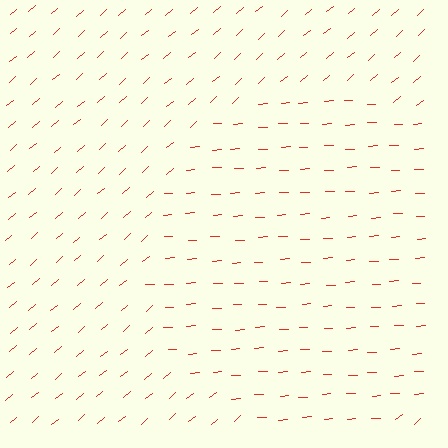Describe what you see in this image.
The image is filled with small red line segments. A circle region in the image has lines oriented differently from the surrounding lines, creating a visible texture boundary.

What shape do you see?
I see a circle.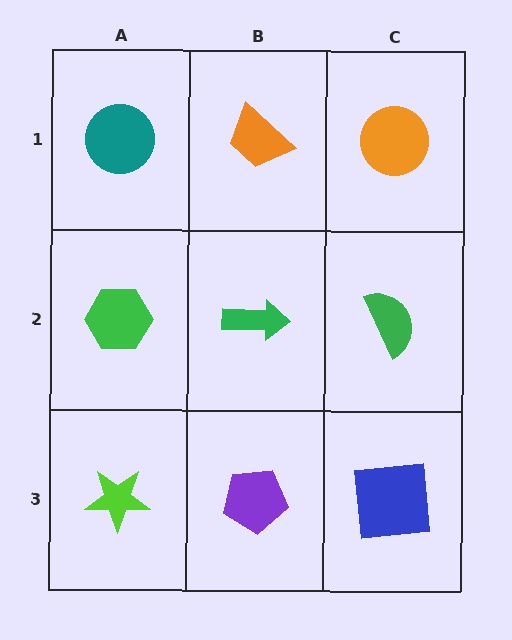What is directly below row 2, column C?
A blue square.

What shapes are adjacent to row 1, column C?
A green semicircle (row 2, column C), an orange trapezoid (row 1, column B).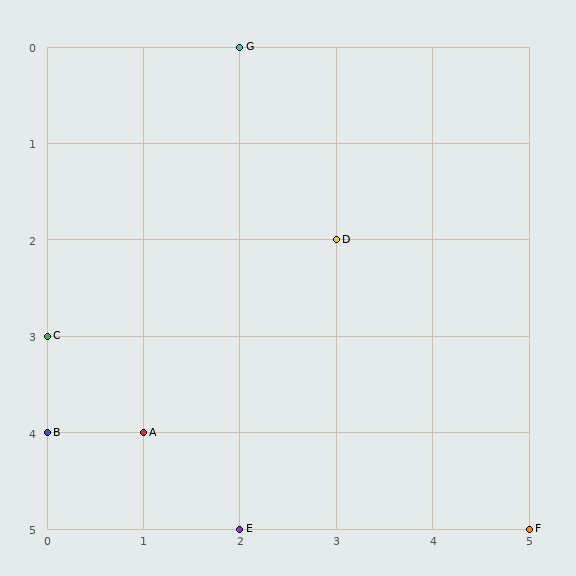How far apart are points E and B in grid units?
Points E and B are 2 columns and 1 row apart (about 2.2 grid units diagonally).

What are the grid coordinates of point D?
Point D is at grid coordinates (3, 2).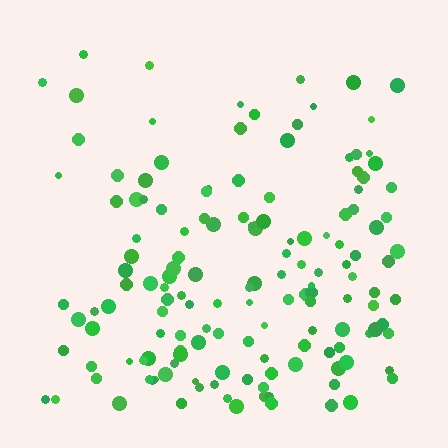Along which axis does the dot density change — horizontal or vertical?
Vertical.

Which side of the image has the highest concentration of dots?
The bottom.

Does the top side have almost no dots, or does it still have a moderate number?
Still a moderate number, just noticeably fewer than the bottom.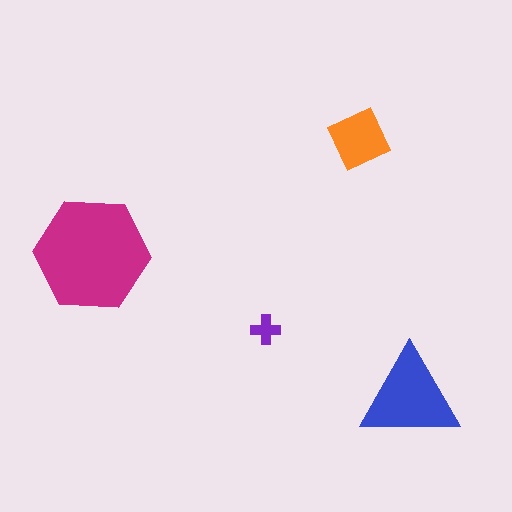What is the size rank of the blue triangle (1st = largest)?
2nd.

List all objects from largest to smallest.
The magenta hexagon, the blue triangle, the orange square, the purple cross.